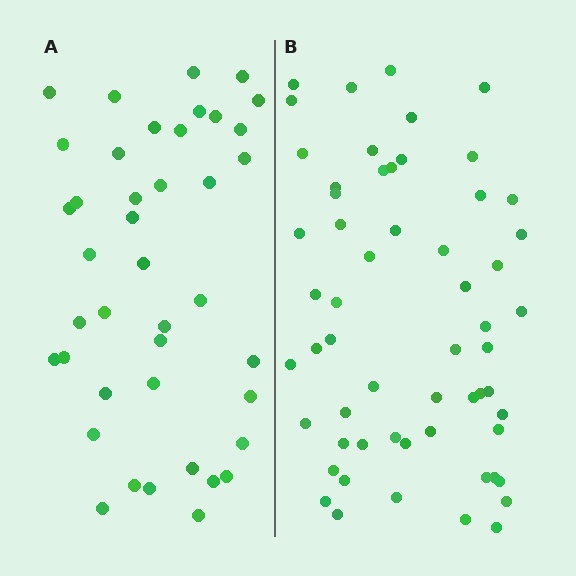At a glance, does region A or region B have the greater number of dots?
Region B (the right region) has more dots.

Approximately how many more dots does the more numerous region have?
Region B has approximately 15 more dots than region A.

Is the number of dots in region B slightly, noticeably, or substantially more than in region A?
Region B has noticeably more, but not dramatically so. The ratio is roughly 1.4 to 1.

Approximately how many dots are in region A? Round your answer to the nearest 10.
About 40 dots. (The exact count is 41, which rounds to 40.)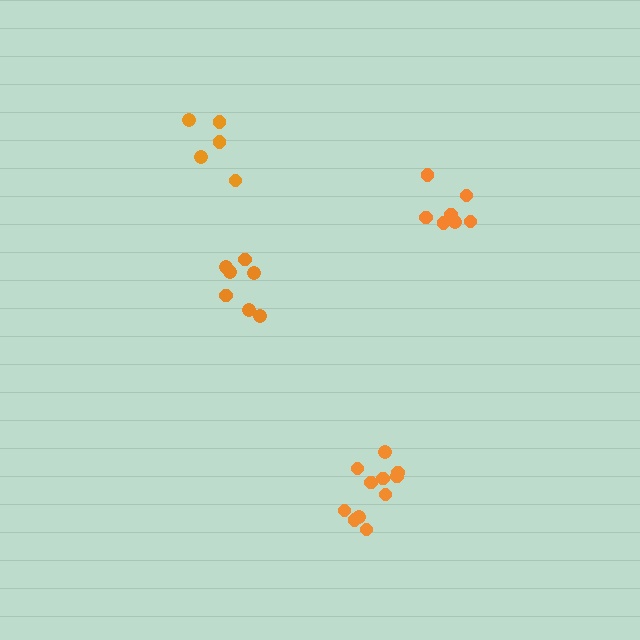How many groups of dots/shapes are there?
There are 4 groups.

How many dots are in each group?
Group 1: 7 dots, Group 2: 11 dots, Group 3: 5 dots, Group 4: 8 dots (31 total).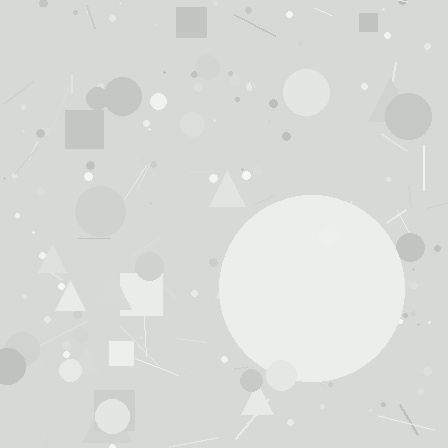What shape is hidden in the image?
A circle is hidden in the image.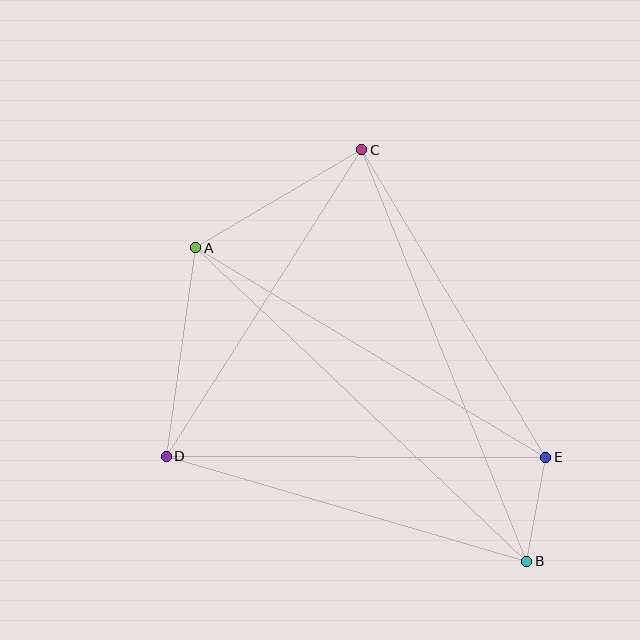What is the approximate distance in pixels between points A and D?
The distance between A and D is approximately 211 pixels.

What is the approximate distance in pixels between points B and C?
The distance between B and C is approximately 444 pixels.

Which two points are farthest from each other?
Points A and B are farthest from each other.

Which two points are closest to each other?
Points B and E are closest to each other.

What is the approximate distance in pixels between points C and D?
The distance between C and D is approximately 363 pixels.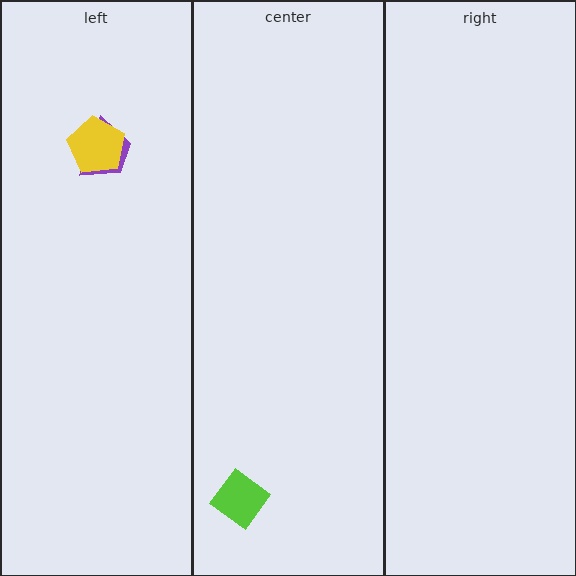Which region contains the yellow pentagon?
The left region.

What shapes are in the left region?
The purple trapezoid, the yellow pentagon.